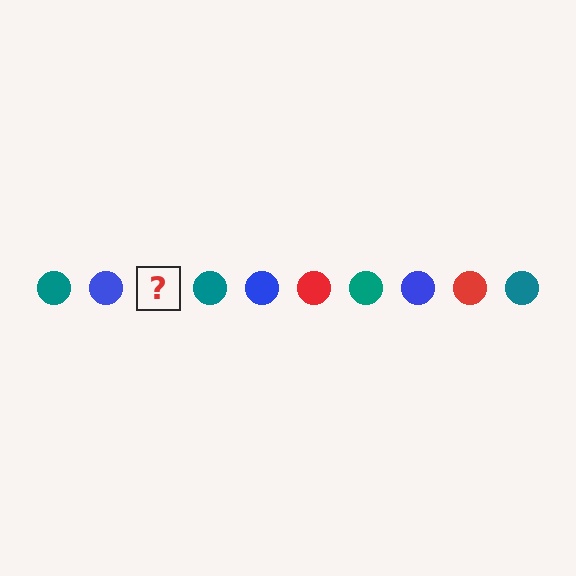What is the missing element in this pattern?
The missing element is a red circle.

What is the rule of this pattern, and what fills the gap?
The rule is that the pattern cycles through teal, blue, red circles. The gap should be filled with a red circle.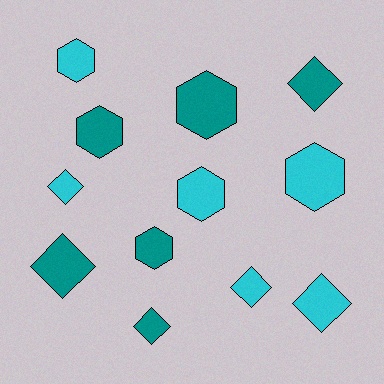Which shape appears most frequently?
Diamond, with 6 objects.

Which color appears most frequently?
Teal, with 6 objects.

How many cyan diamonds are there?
There are 3 cyan diamonds.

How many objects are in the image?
There are 12 objects.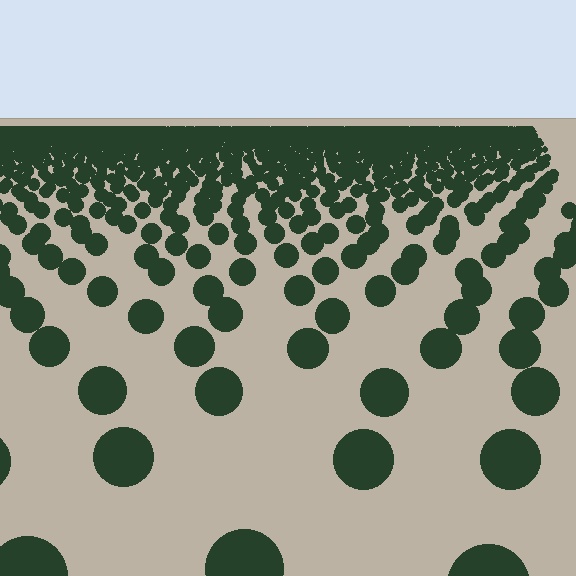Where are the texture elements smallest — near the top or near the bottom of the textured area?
Near the top.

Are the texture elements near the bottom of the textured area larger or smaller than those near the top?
Larger. Near the bottom, elements are closer to the viewer and appear at a bigger on-screen size.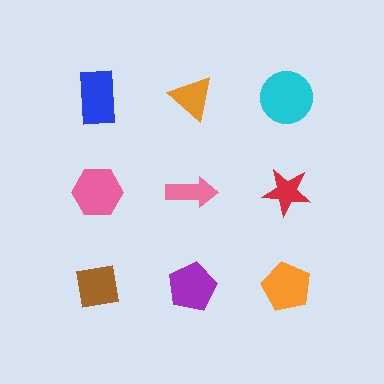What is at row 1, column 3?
A cyan circle.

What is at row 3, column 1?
A brown square.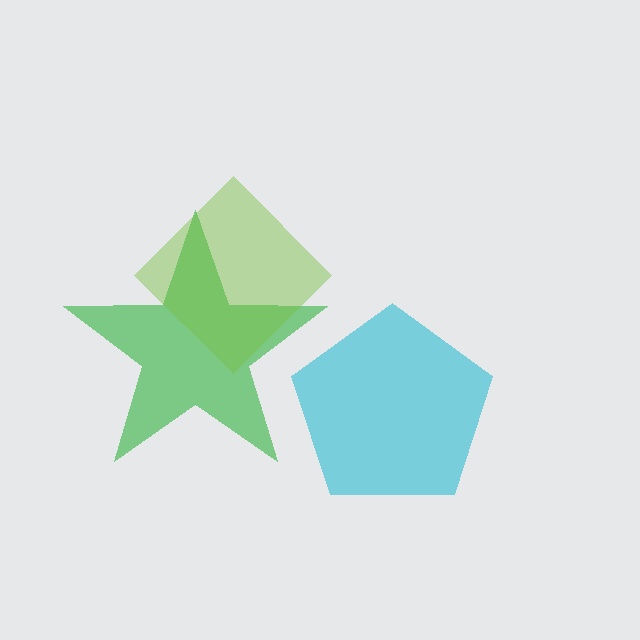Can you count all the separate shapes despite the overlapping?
Yes, there are 3 separate shapes.